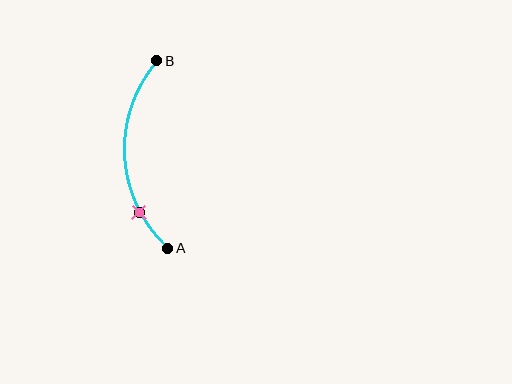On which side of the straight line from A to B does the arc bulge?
The arc bulges to the left of the straight line connecting A and B.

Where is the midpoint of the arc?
The arc midpoint is the point on the curve farthest from the straight line joining A and B. It sits to the left of that line.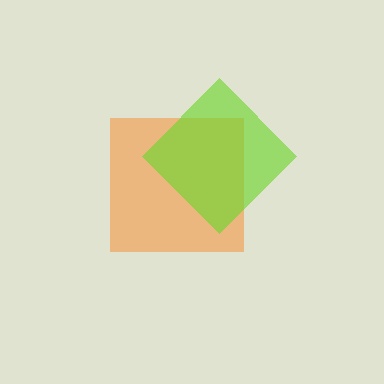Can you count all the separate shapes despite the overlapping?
Yes, there are 2 separate shapes.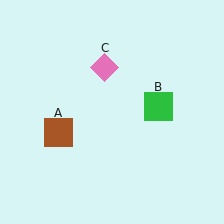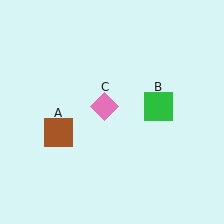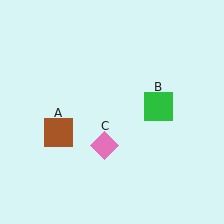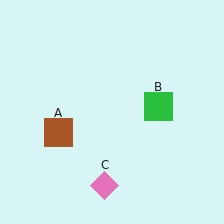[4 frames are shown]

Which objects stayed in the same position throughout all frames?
Brown square (object A) and green square (object B) remained stationary.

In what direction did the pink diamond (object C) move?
The pink diamond (object C) moved down.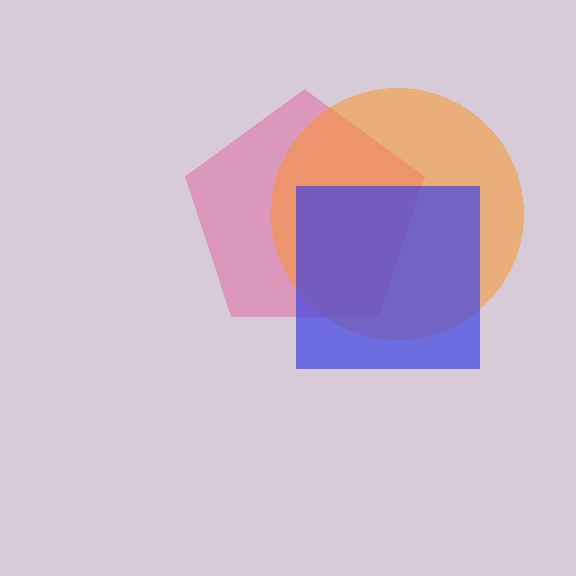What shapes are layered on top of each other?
The layered shapes are: a pink pentagon, an orange circle, a blue square.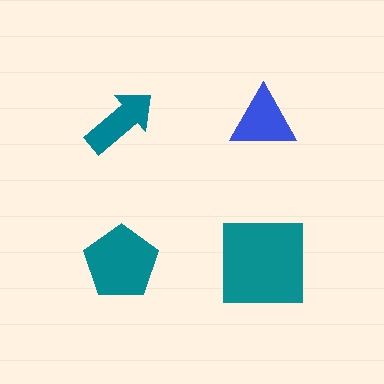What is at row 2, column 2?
A teal square.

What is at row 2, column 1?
A teal pentagon.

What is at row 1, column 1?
A teal arrow.